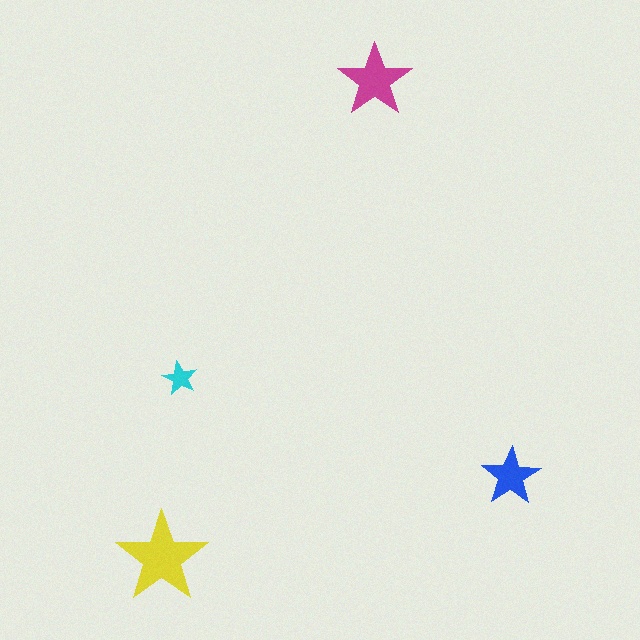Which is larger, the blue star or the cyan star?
The blue one.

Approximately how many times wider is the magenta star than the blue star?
About 1.5 times wider.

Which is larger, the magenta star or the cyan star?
The magenta one.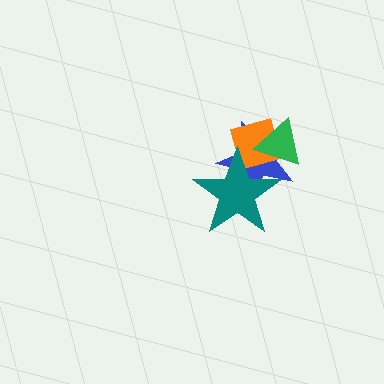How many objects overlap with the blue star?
3 objects overlap with the blue star.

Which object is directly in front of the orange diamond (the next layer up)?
The green triangle is directly in front of the orange diamond.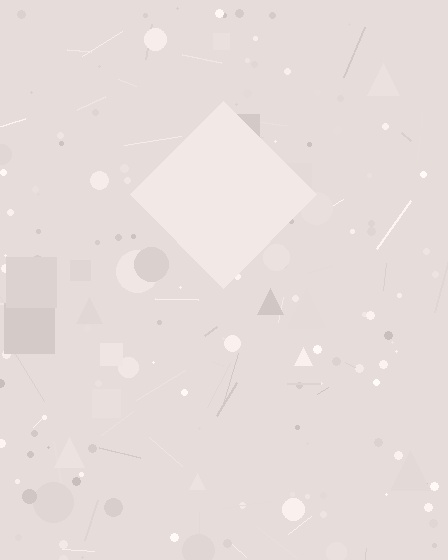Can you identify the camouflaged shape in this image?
The camouflaged shape is a diamond.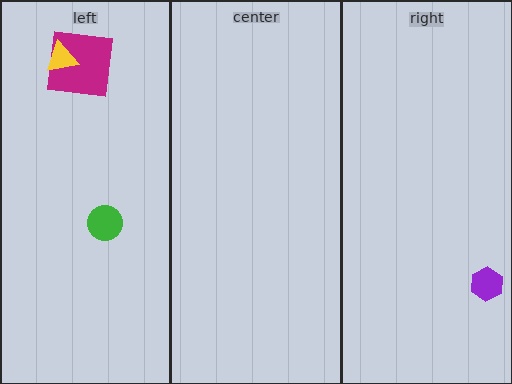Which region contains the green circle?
The left region.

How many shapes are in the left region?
3.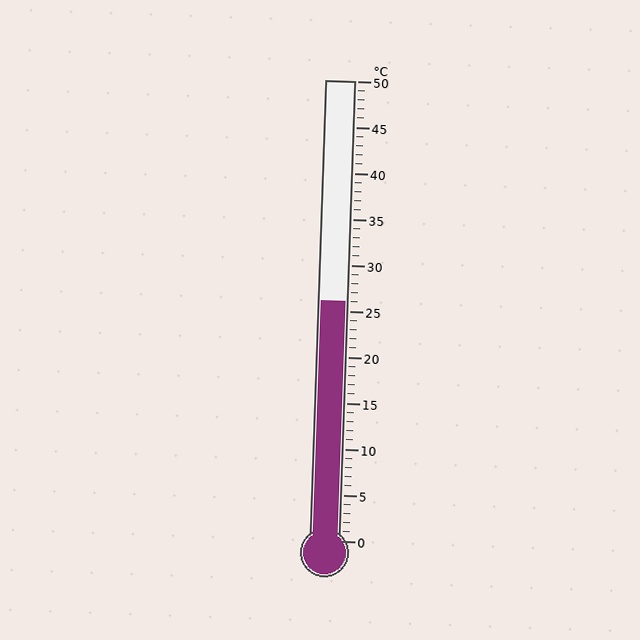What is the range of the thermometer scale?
The thermometer scale ranges from 0°C to 50°C.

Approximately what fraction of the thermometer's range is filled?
The thermometer is filled to approximately 50% of its range.